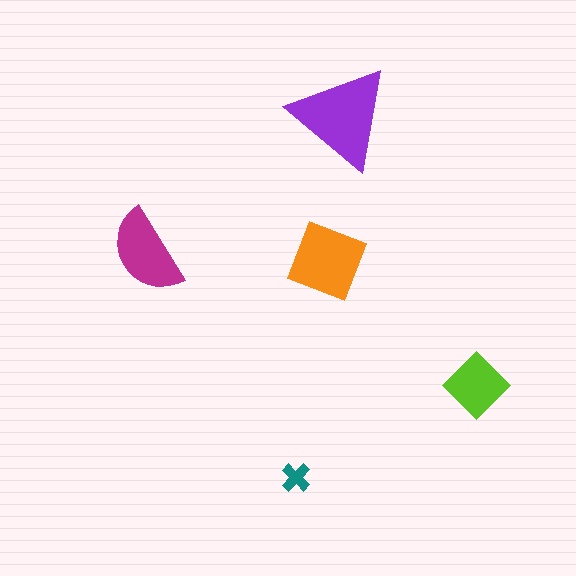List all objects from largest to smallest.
The purple triangle, the orange diamond, the magenta semicircle, the lime diamond, the teal cross.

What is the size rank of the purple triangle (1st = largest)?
1st.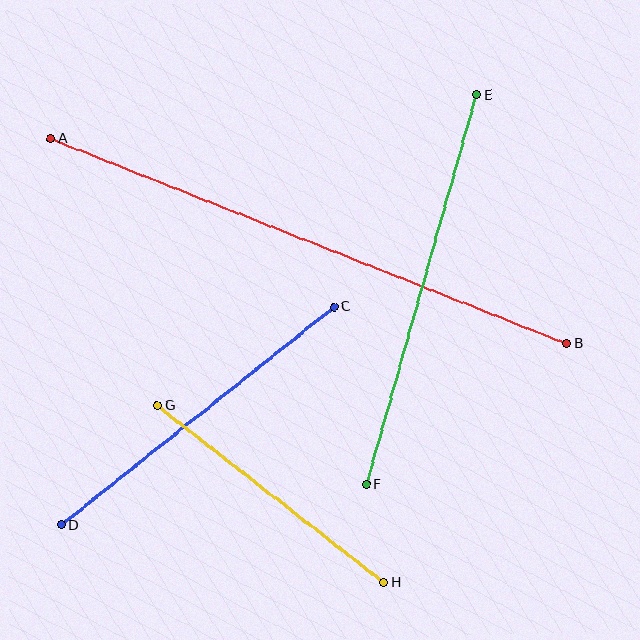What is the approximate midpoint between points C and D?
The midpoint is at approximately (198, 416) pixels.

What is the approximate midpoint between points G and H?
The midpoint is at approximately (271, 494) pixels.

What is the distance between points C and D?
The distance is approximately 348 pixels.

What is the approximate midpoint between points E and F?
The midpoint is at approximately (422, 289) pixels.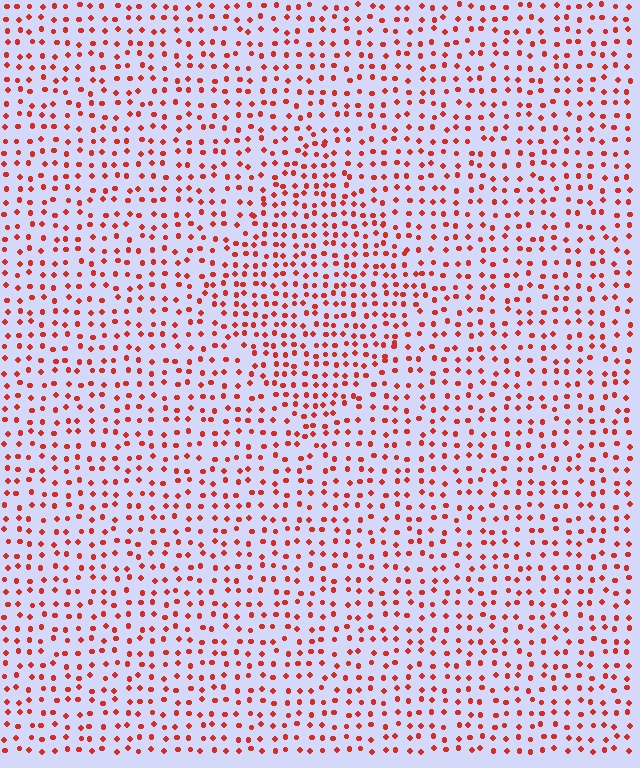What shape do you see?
I see a diamond.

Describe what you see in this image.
The image contains small red elements arranged at two different densities. A diamond-shaped region is visible where the elements are more densely packed than the surrounding area.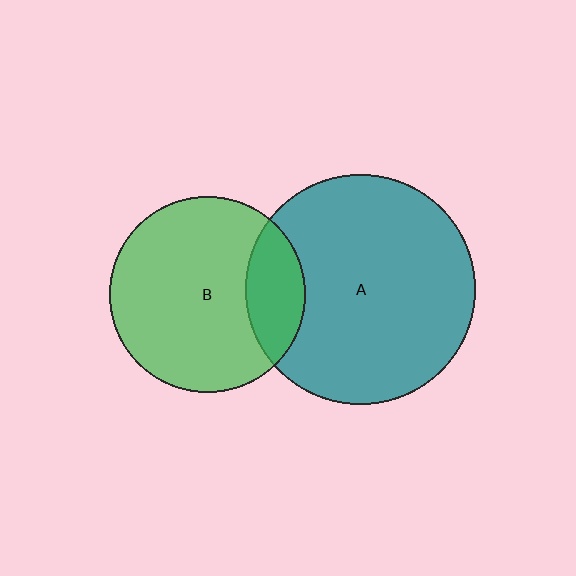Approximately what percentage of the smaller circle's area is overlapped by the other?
Approximately 20%.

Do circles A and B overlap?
Yes.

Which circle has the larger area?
Circle A (teal).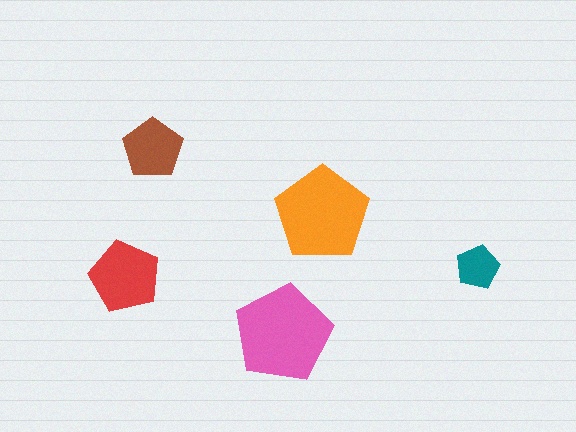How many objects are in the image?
There are 5 objects in the image.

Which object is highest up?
The brown pentagon is topmost.